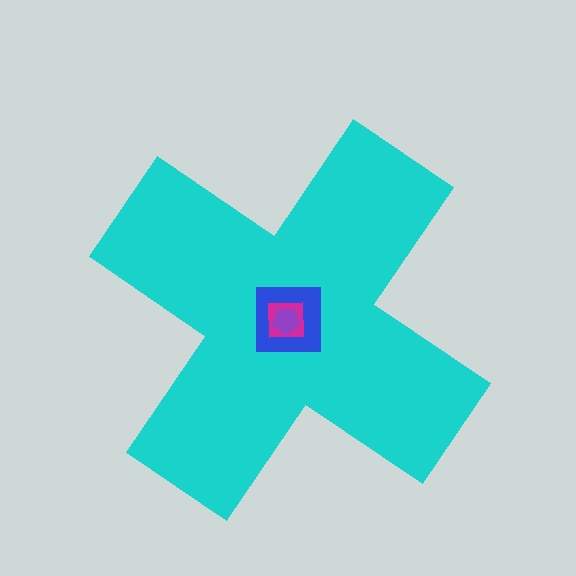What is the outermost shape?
The cyan cross.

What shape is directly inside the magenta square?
The purple pentagon.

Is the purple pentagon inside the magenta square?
Yes.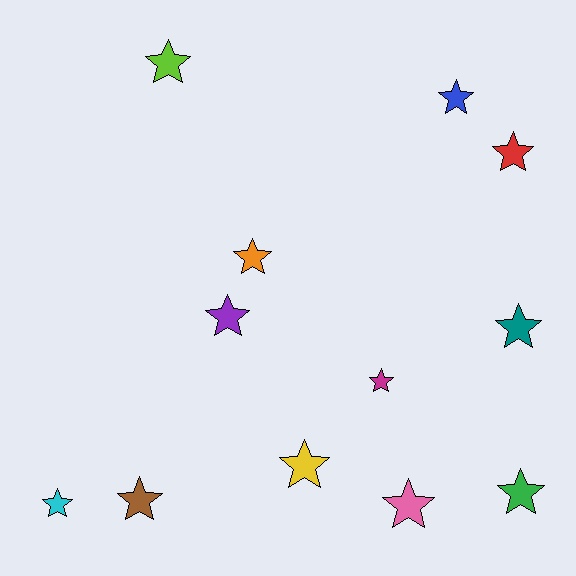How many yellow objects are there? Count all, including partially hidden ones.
There is 1 yellow object.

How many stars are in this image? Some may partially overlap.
There are 12 stars.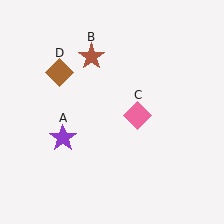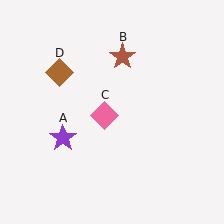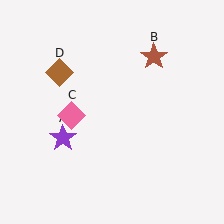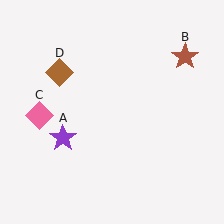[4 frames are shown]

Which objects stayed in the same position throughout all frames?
Purple star (object A) and brown diamond (object D) remained stationary.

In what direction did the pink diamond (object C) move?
The pink diamond (object C) moved left.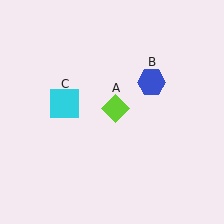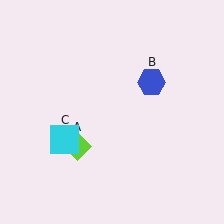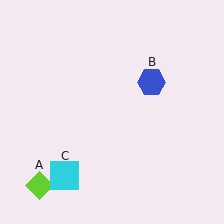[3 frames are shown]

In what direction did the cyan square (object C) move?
The cyan square (object C) moved down.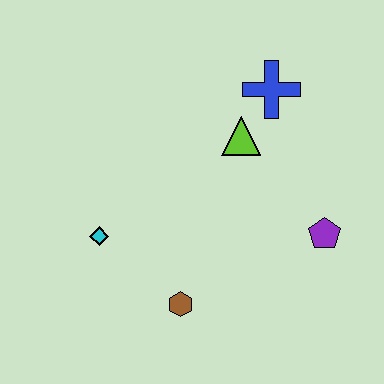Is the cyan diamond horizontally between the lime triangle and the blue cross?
No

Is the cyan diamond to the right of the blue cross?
No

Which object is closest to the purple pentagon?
The lime triangle is closest to the purple pentagon.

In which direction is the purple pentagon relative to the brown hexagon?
The purple pentagon is to the right of the brown hexagon.